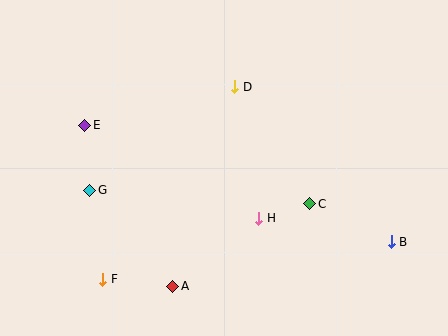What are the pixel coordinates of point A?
Point A is at (173, 286).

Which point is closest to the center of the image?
Point H at (259, 218) is closest to the center.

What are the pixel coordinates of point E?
Point E is at (85, 125).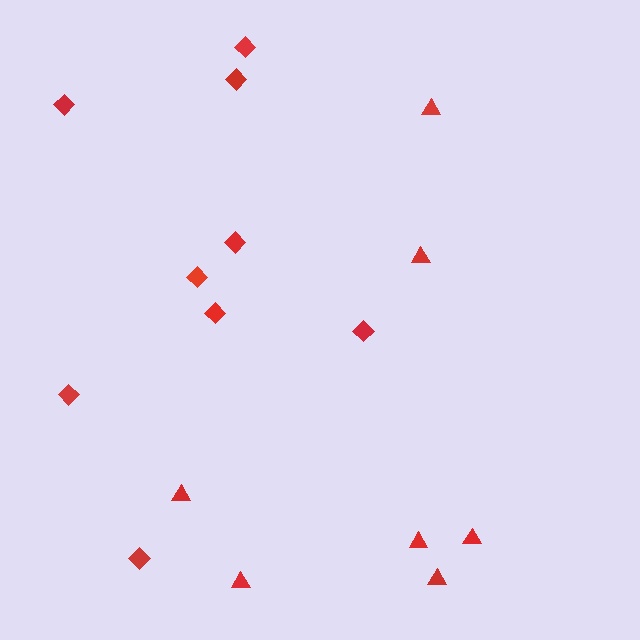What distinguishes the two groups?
There are 2 groups: one group of diamonds (9) and one group of triangles (7).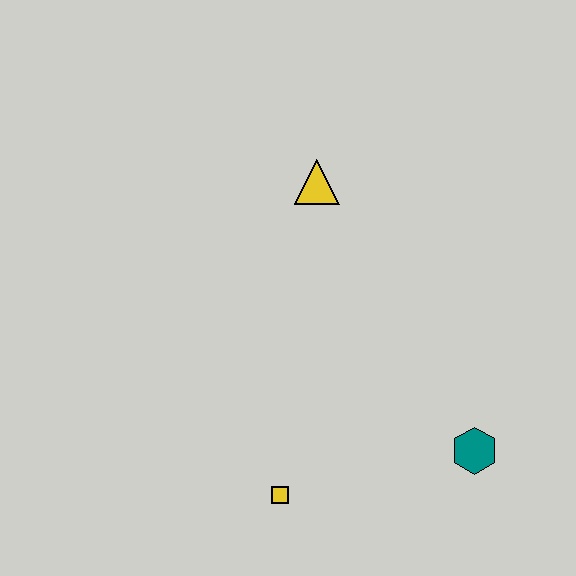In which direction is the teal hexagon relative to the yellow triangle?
The teal hexagon is below the yellow triangle.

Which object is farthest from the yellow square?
The yellow triangle is farthest from the yellow square.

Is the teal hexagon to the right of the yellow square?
Yes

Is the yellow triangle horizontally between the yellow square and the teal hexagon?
Yes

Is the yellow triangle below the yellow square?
No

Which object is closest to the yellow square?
The teal hexagon is closest to the yellow square.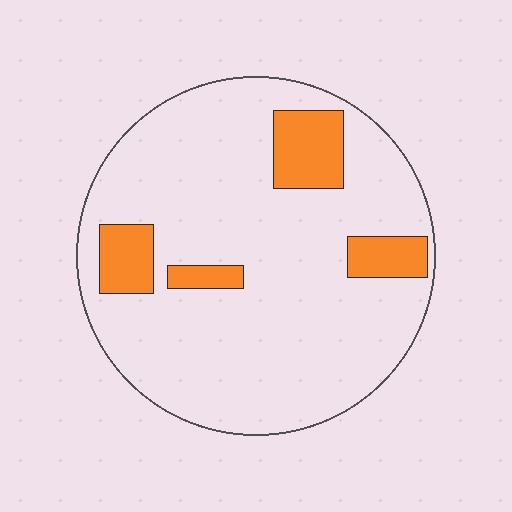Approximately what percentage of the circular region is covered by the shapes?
Approximately 15%.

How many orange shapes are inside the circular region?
4.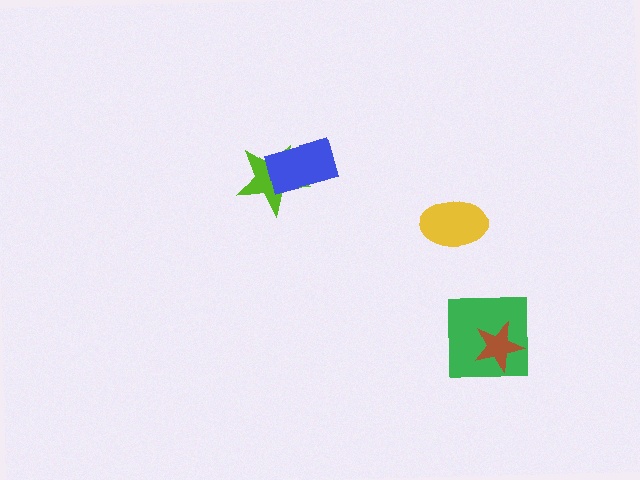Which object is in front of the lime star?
The blue rectangle is in front of the lime star.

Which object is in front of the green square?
The brown star is in front of the green square.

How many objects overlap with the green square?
1 object overlaps with the green square.